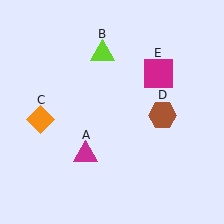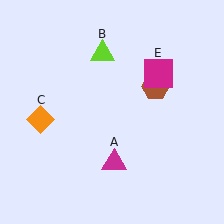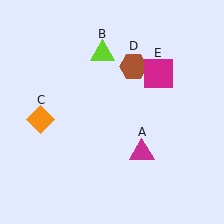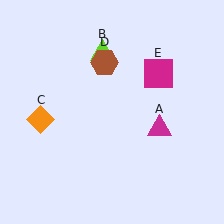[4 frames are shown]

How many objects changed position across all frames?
2 objects changed position: magenta triangle (object A), brown hexagon (object D).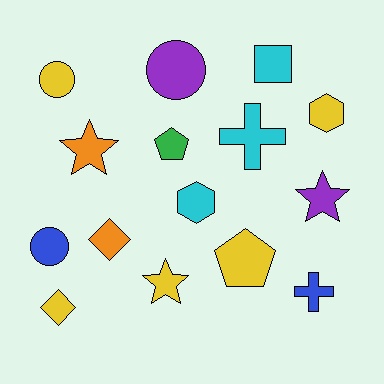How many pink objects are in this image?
There are no pink objects.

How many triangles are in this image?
There are no triangles.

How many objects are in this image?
There are 15 objects.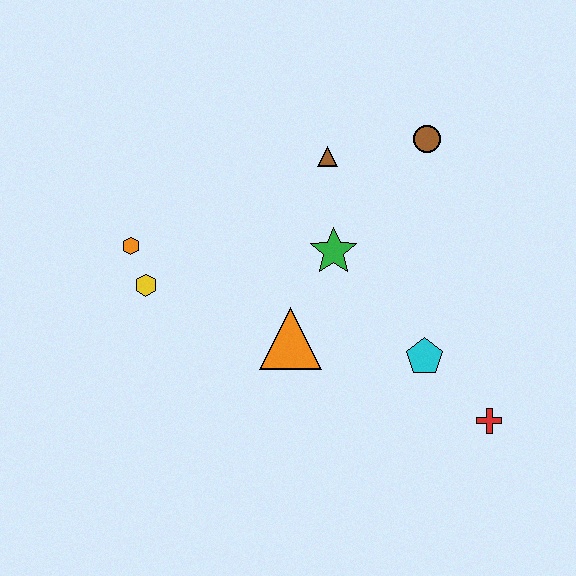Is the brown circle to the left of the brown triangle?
No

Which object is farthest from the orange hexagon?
The red cross is farthest from the orange hexagon.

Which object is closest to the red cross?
The cyan pentagon is closest to the red cross.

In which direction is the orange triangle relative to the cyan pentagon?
The orange triangle is to the left of the cyan pentagon.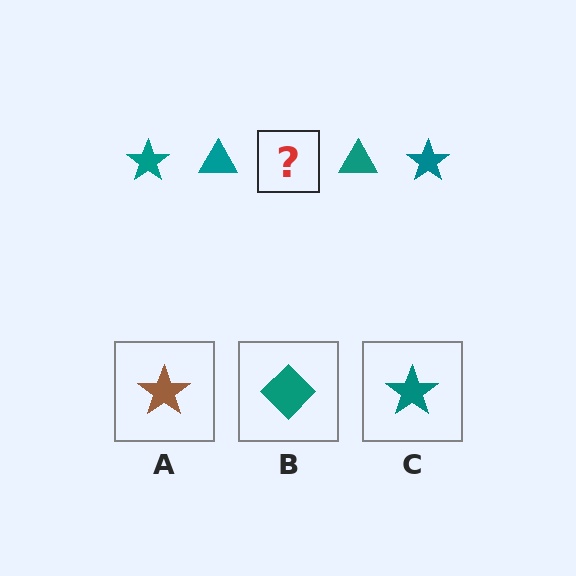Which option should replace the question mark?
Option C.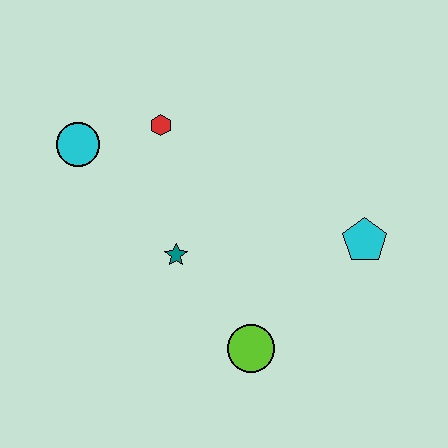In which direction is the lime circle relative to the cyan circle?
The lime circle is below the cyan circle.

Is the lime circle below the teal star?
Yes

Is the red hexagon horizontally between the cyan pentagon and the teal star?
No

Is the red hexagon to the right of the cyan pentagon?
No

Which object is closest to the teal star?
The lime circle is closest to the teal star.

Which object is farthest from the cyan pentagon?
The cyan circle is farthest from the cyan pentagon.